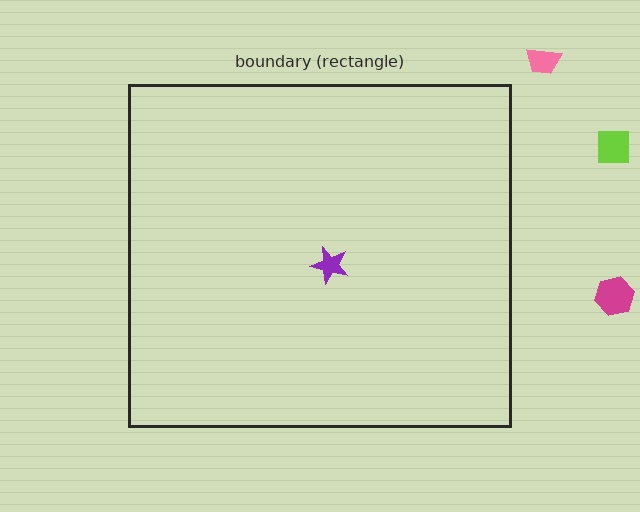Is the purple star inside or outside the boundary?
Inside.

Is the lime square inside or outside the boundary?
Outside.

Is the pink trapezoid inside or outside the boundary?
Outside.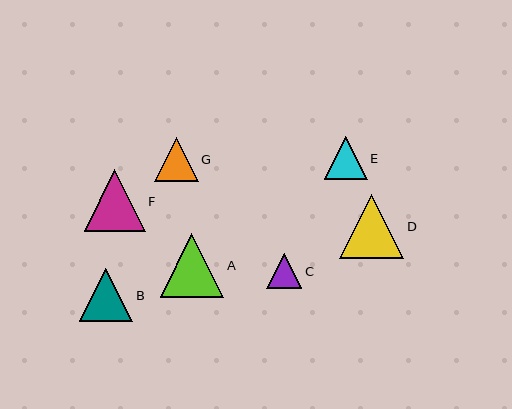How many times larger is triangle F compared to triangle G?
Triangle F is approximately 1.4 times the size of triangle G.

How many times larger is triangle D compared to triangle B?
Triangle D is approximately 1.2 times the size of triangle B.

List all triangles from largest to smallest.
From largest to smallest: D, A, F, B, G, E, C.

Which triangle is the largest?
Triangle D is the largest with a size of approximately 64 pixels.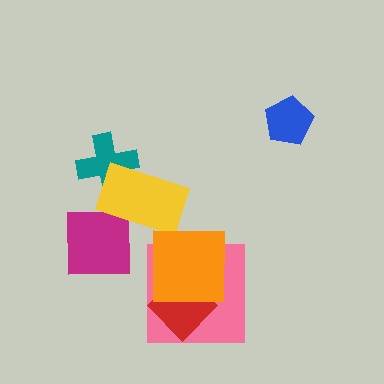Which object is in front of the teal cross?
The yellow rectangle is in front of the teal cross.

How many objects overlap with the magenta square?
1 object overlaps with the magenta square.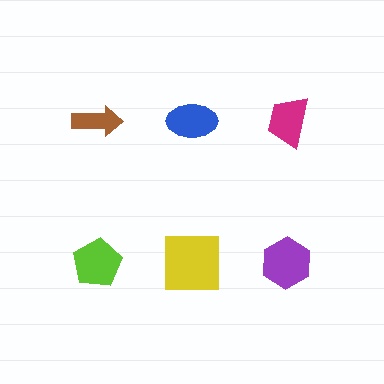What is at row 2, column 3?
A purple hexagon.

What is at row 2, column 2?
A yellow square.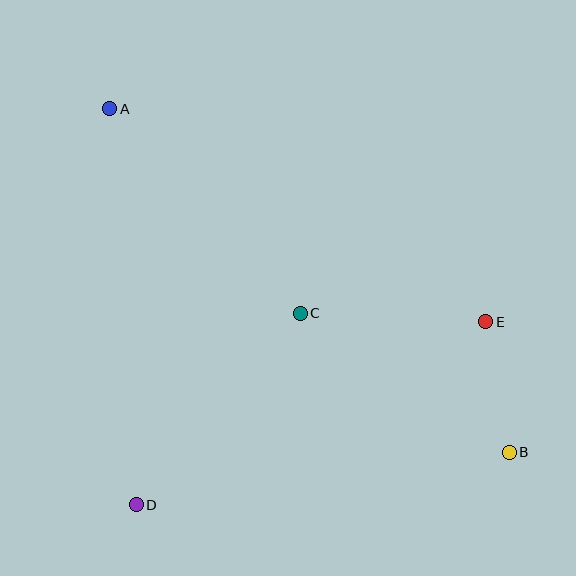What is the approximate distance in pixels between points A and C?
The distance between A and C is approximately 279 pixels.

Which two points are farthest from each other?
Points A and B are farthest from each other.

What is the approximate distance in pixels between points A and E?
The distance between A and E is approximately 432 pixels.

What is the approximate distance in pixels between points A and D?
The distance between A and D is approximately 397 pixels.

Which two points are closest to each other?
Points B and E are closest to each other.